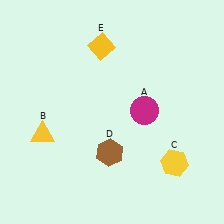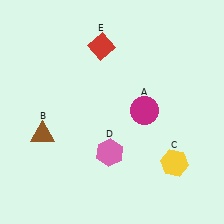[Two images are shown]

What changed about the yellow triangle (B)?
In Image 1, B is yellow. In Image 2, it changed to brown.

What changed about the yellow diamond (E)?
In Image 1, E is yellow. In Image 2, it changed to red.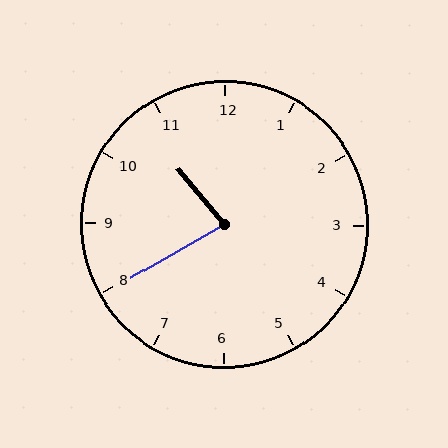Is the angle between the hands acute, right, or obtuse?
It is acute.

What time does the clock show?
10:40.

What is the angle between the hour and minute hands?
Approximately 80 degrees.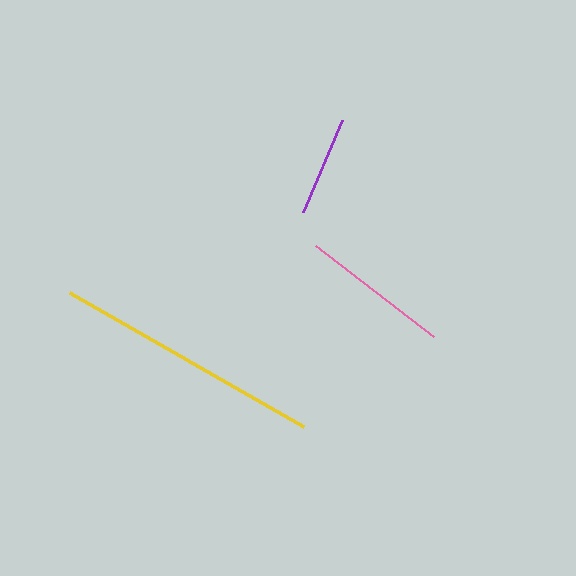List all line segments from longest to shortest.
From longest to shortest: yellow, pink, purple.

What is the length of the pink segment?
The pink segment is approximately 150 pixels long.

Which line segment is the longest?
The yellow line is the longest at approximately 270 pixels.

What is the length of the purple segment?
The purple segment is approximately 101 pixels long.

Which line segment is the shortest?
The purple line is the shortest at approximately 101 pixels.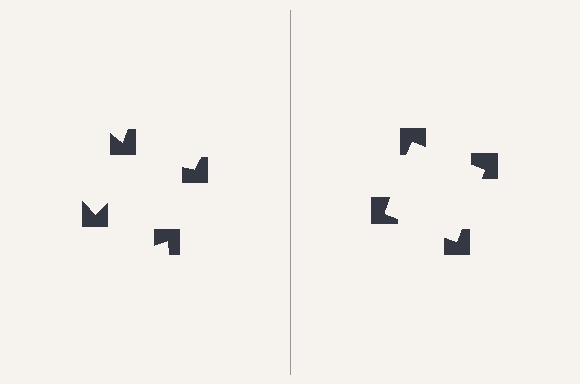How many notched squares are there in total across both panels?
8 — 4 on each side.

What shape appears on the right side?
An illusory square.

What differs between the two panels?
The notched squares are positioned identically on both sides; only the wedge orientations differ. On the right they align to a square; on the left they are misaligned.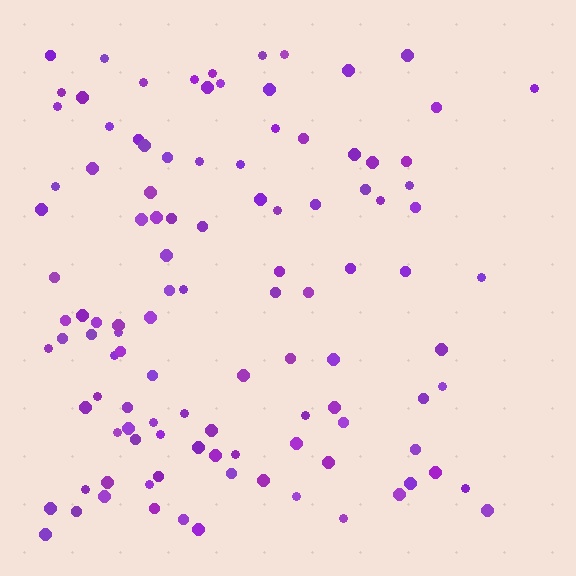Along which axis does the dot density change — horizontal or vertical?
Horizontal.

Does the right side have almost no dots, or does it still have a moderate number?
Still a moderate number, just noticeably fewer than the left.